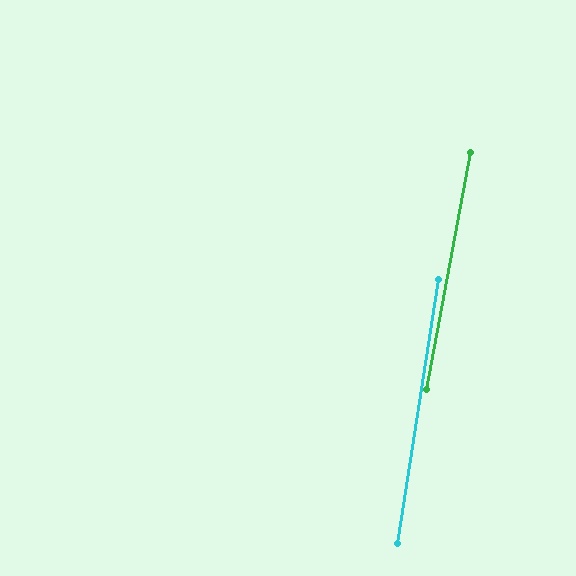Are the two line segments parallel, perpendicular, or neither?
Parallel — their directions differ by only 1.7°.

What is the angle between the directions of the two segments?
Approximately 2 degrees.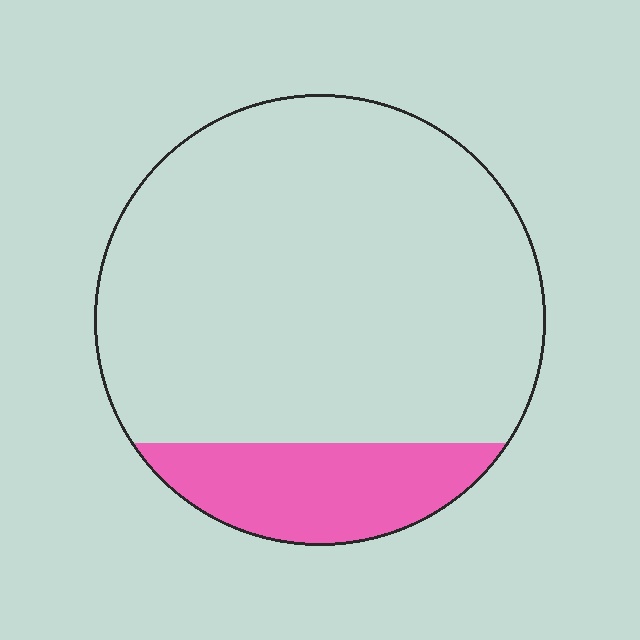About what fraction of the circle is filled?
About one sixth (1/6).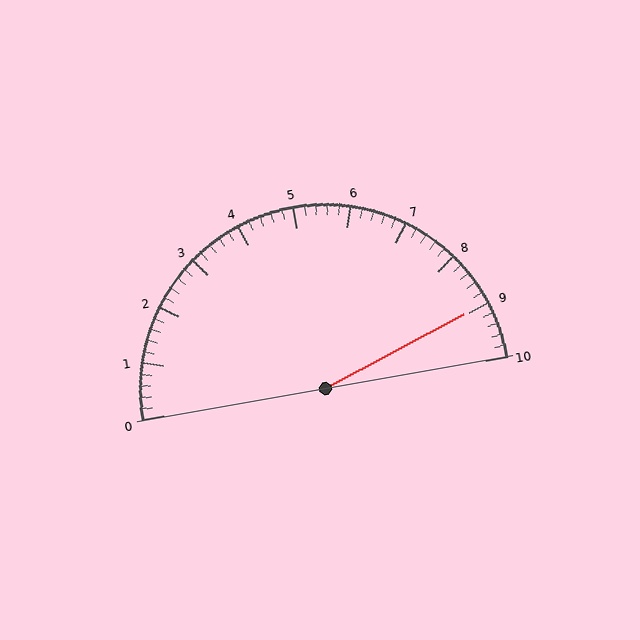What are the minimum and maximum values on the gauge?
The gauge ranges from 0 to 10.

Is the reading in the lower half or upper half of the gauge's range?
The reading is in the upper half of the range (0 to 10).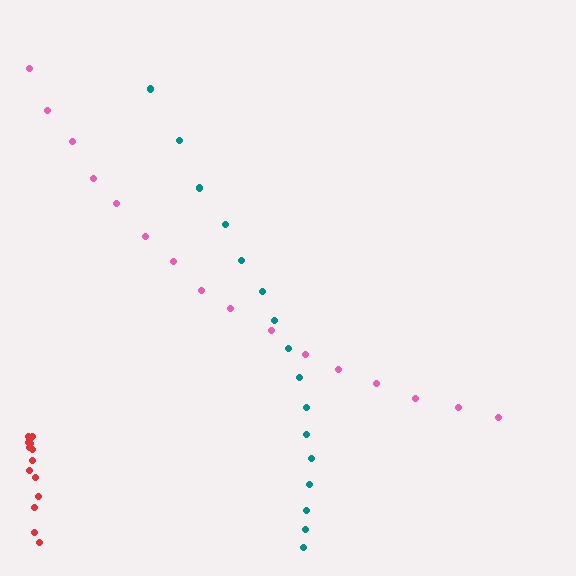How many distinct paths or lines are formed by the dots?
There are 3 distinct paths.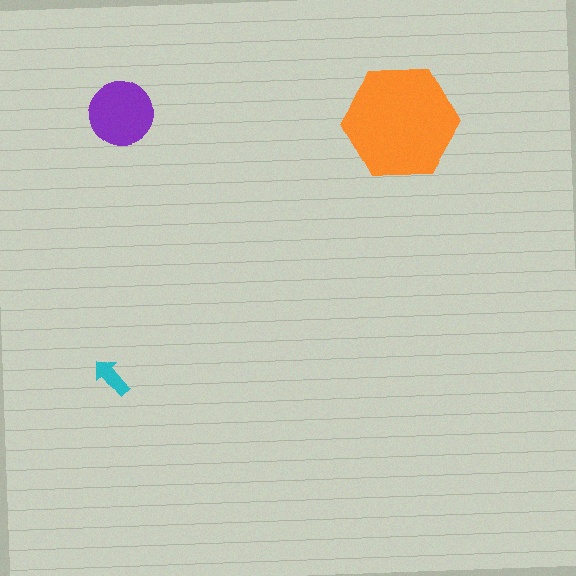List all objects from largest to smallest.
The orange hexagon, the purple circle, the cyan arrow.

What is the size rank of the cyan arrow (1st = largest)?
3rd.